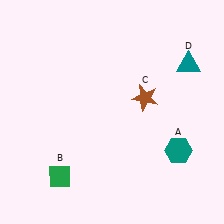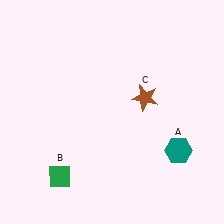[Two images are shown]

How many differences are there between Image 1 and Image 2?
There is 1 difference between the two images.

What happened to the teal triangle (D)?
The teal triangle (D) was removed in Image 2. It was in the top-right area of Image 1.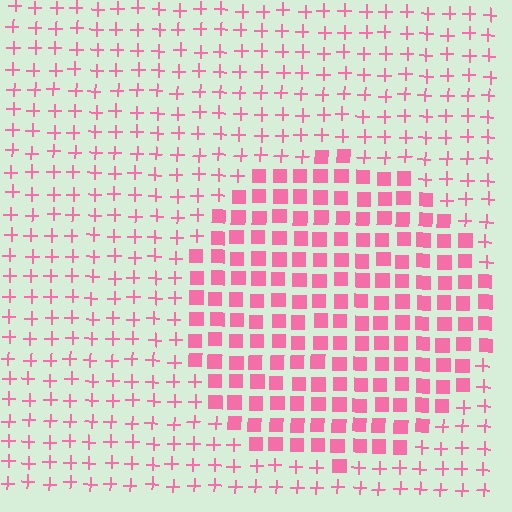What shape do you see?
I see a circle.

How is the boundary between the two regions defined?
The boundary is defined by a change in element shape: squares inside vs. plus signs outside. All elements share the same color and spacing.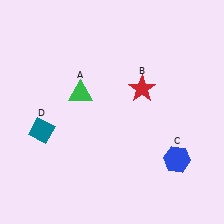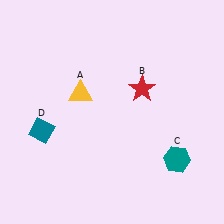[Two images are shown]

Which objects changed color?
A changed from green to yellow. C changed from blue to teal.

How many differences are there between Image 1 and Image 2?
There are 2 differences between the two images.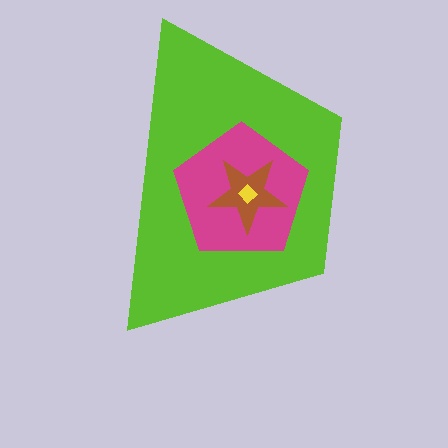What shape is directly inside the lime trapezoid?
The magenta pentagon.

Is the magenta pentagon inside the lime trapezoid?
Yes.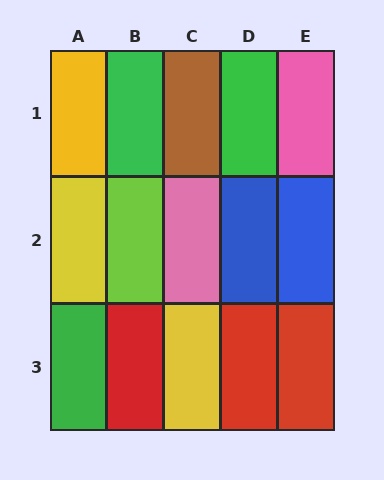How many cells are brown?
1 cell is brown.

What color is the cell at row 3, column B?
Red.